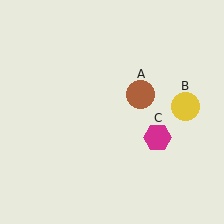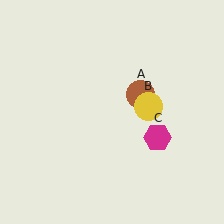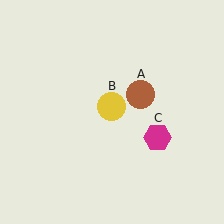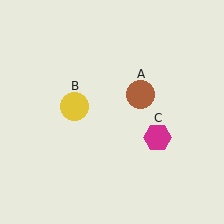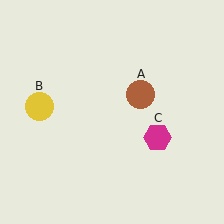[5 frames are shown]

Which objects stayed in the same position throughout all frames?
Brown circle (object A) and magenta hexagon (object C) remained stationary.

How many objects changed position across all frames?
1 object changed position: yellow circle (object B).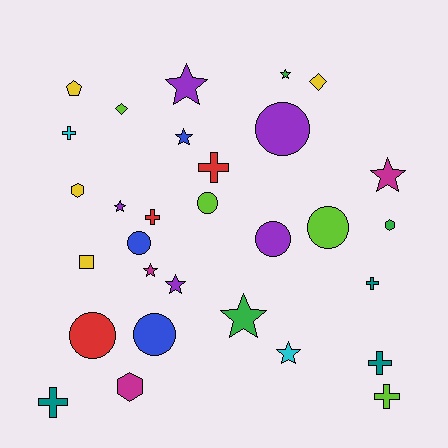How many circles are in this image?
There are 7 circles.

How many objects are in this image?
There are 30 objects.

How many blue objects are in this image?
There are 3 blue objects.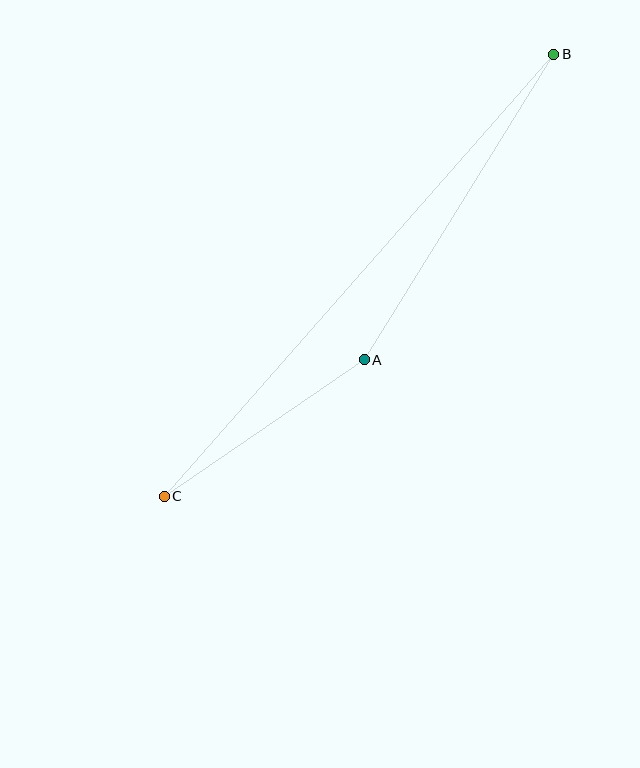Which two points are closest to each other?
Points A and C are closest to each other.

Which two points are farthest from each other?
Points B and C are farthest from each other.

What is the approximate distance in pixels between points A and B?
The distance between A and B is approximately 360 pixels.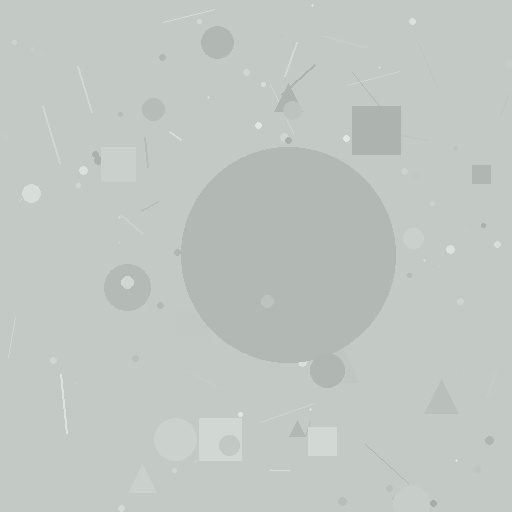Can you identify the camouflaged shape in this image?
The camouflaged shape is a circle.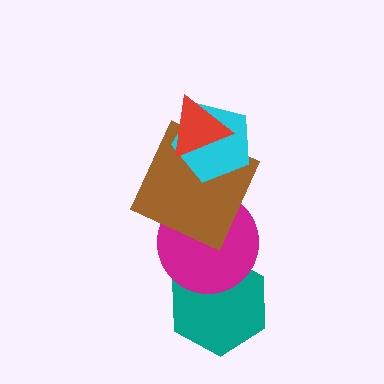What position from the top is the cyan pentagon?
The cyan pentagon is 2nd from the top.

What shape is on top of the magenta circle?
The brown square is on top of the magenta circle.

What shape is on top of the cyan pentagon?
The red triangle is on top of the cyan pentagon.